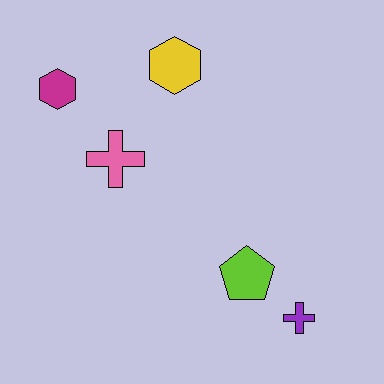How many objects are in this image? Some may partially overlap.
There are 5 objects.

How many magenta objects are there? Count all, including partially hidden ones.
There is 1 magenta object.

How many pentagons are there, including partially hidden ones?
There is 1 pentagon.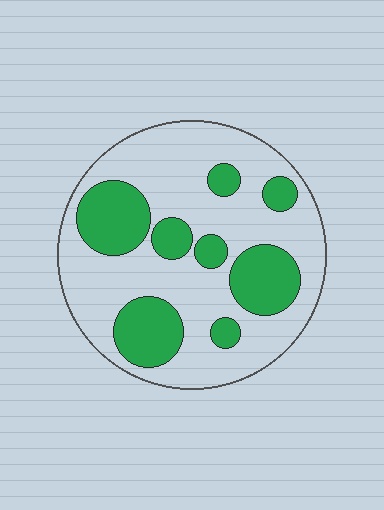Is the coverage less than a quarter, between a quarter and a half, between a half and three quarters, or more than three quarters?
Between a quarter and a half.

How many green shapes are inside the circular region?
8.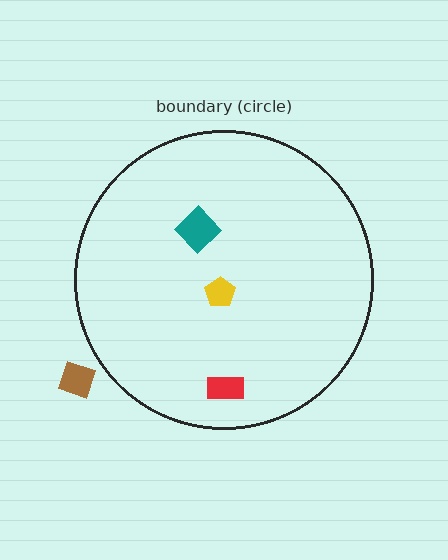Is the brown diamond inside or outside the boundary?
Outside.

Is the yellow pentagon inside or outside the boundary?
Inside.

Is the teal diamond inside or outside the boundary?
Inside.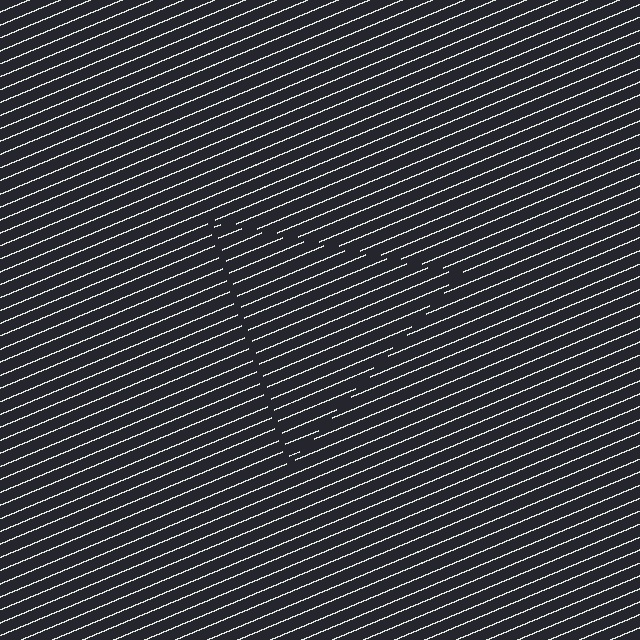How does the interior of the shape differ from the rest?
The interior of the shape contains the same grating, shifted by half a period — the contour is defined by the phase discontinuity where line-ends from the inner and outer gratings abut.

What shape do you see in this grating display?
An illusory triangle. The interior of the shape contains the same grating, shifted by half a period — the contour is defined by the phase discontinuity where line-ends from the inner and outer gratings abut.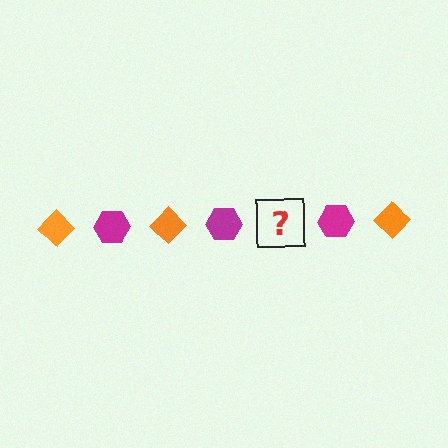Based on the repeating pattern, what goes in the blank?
The blank should be an orange diamond.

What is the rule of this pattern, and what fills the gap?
The rule is that the pattern alternates between orange diamond and magenta hexagon. The gap should be filled with an orange diamond.